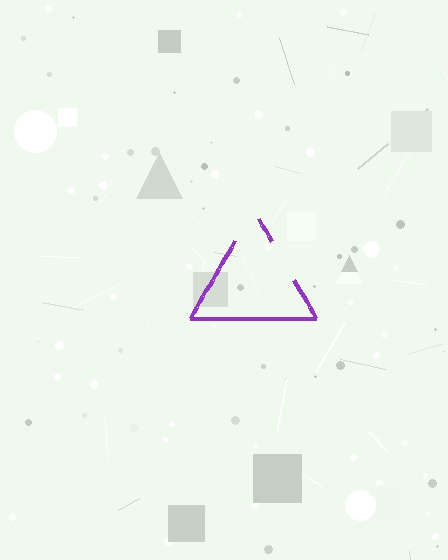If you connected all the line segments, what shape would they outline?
They would outline a triangle.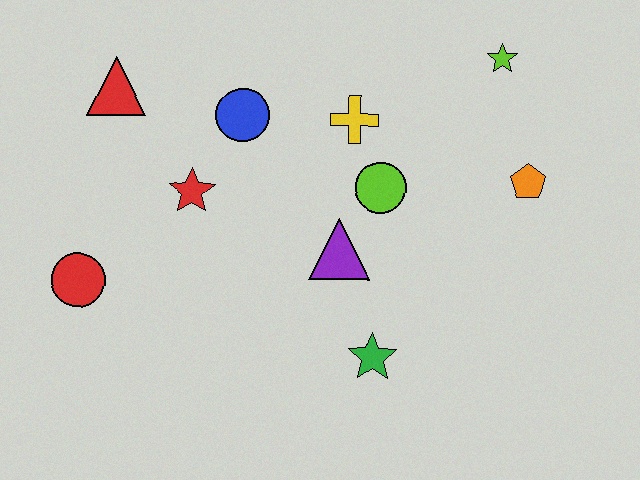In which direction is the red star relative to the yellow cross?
The red star is to the left of the yellow cross.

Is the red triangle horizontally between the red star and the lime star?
No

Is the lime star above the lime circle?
Yes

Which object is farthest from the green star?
The red triangle is farthest from the green star.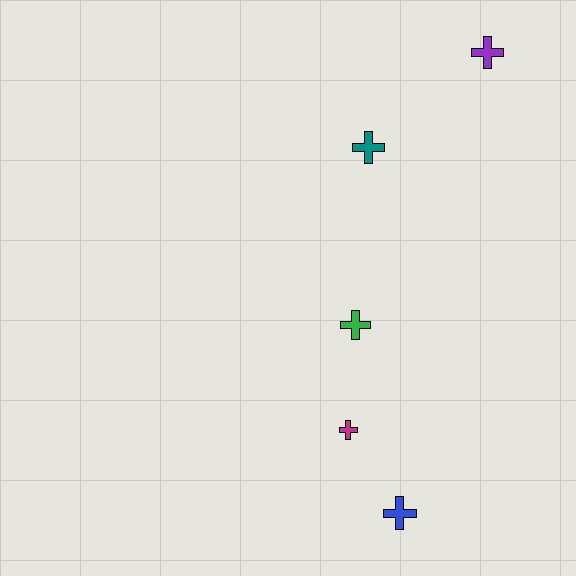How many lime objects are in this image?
There are no lime objects.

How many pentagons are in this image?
There are no pentagons.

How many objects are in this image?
There are 5 objects.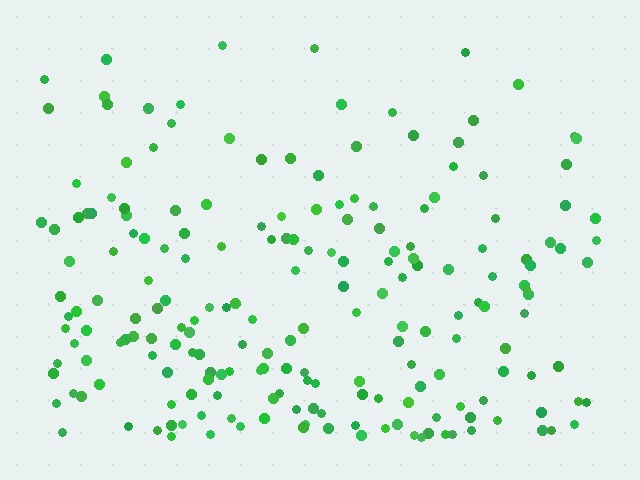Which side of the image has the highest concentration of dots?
The bottom.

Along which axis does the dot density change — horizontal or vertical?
Vertical.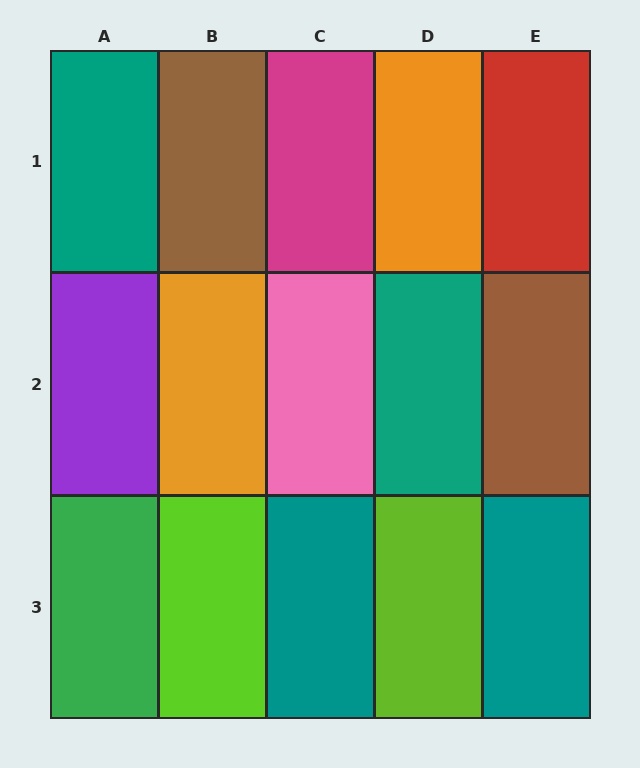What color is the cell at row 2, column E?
Brown.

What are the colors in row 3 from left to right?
Green, lime, teal, lime, teal.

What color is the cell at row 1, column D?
Orange.